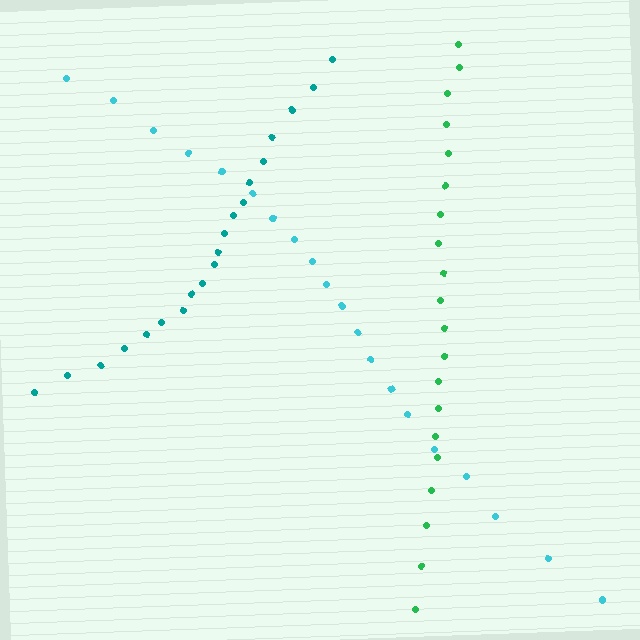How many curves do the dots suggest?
There are 3 distinct paths.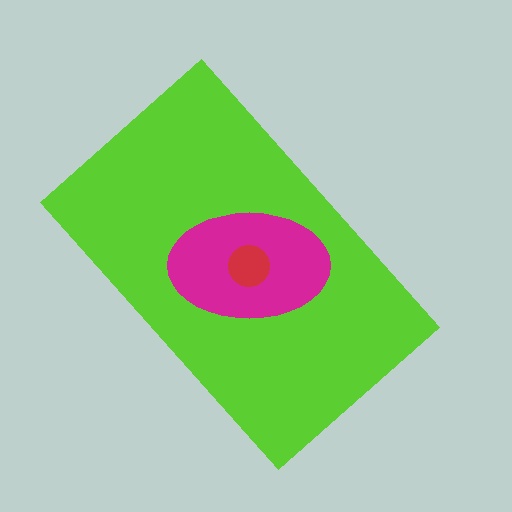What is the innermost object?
The red circle.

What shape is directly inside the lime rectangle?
The magenta ellipse.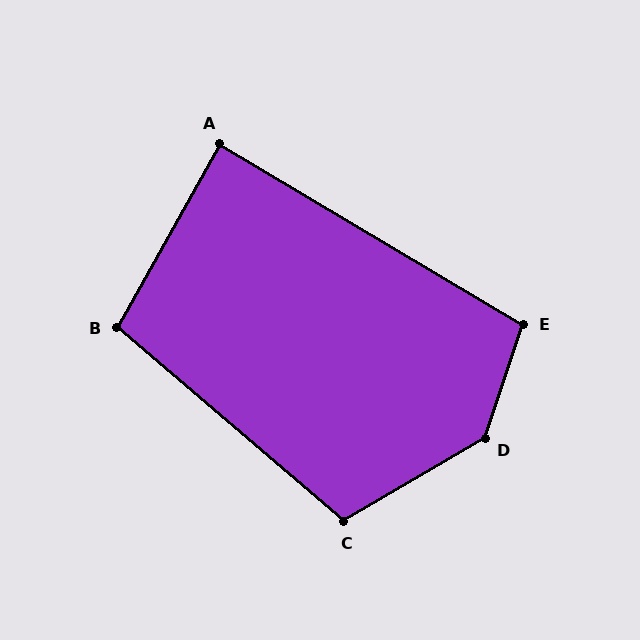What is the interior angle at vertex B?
Approximately 101 degrees (obtuse).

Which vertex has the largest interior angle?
D, at approximately 139 degrees.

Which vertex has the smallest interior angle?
A, at approximately 88 degrees.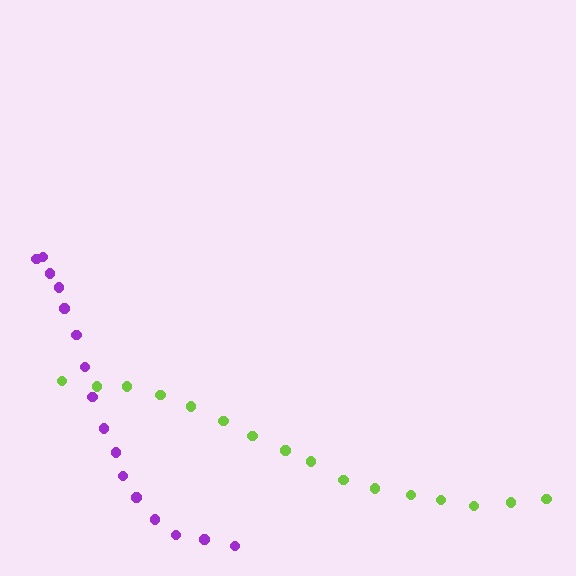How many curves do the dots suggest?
There are 2 distinct paths.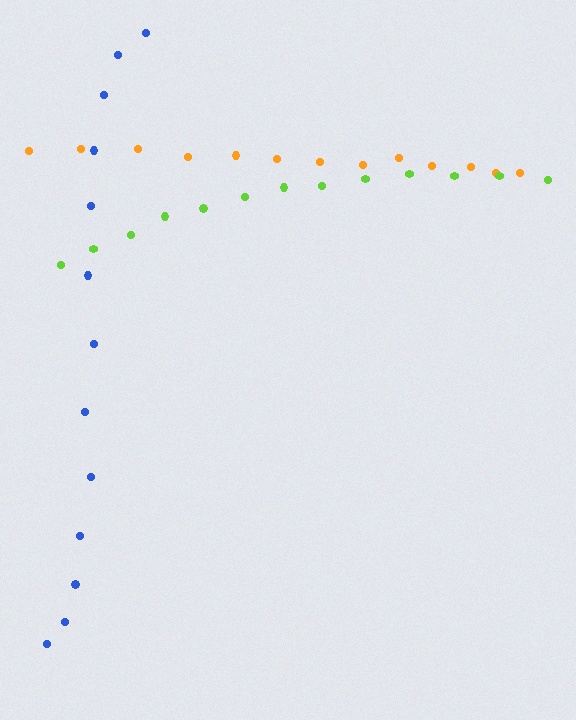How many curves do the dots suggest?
There are 3 distinct paths.